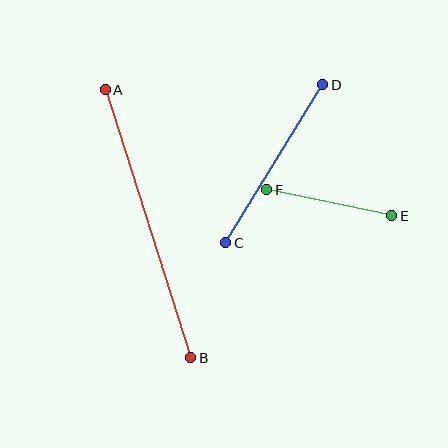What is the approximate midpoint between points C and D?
The midpoint is at approximately (274, 164) pixels.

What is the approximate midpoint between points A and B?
The midpoint is at approximately (148, 224) pixels.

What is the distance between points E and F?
The distance is approximately 128 pixels.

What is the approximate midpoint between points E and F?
The midpoint is at approximately (329, 203) pixels.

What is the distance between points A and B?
The distance is approximately 282 pixels.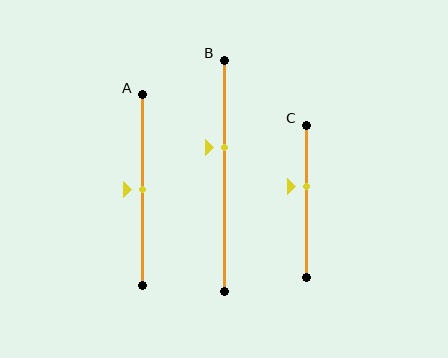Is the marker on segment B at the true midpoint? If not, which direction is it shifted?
No, the marker on segment B is shifted upward by about 12% of the segment length.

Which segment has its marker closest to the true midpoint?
Segment A has its marker closest to the true midpoint.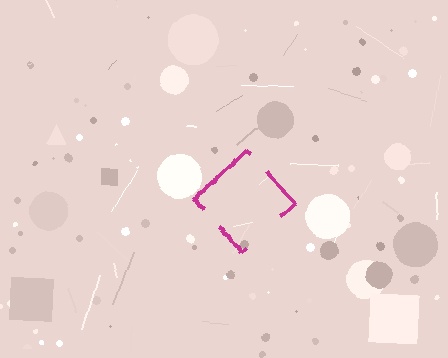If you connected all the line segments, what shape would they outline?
They would outline a diamond.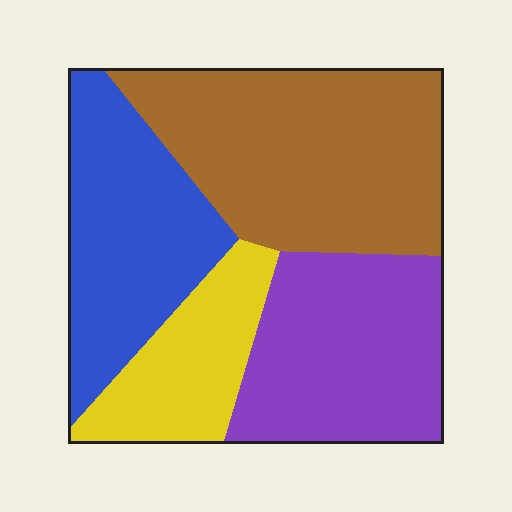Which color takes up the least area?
Yellow, at roughly 15%.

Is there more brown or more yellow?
Brown.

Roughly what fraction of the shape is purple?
Purple covers about 25% of the shape.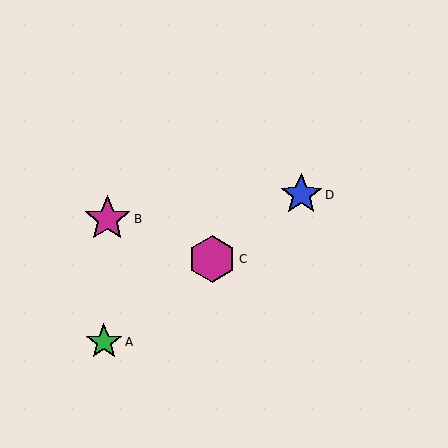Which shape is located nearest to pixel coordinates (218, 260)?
The magenta hexagon (labeled C) at (212, 259) is nearest to that location.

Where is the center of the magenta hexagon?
The center of the magenta hexagon is at (212, 259).